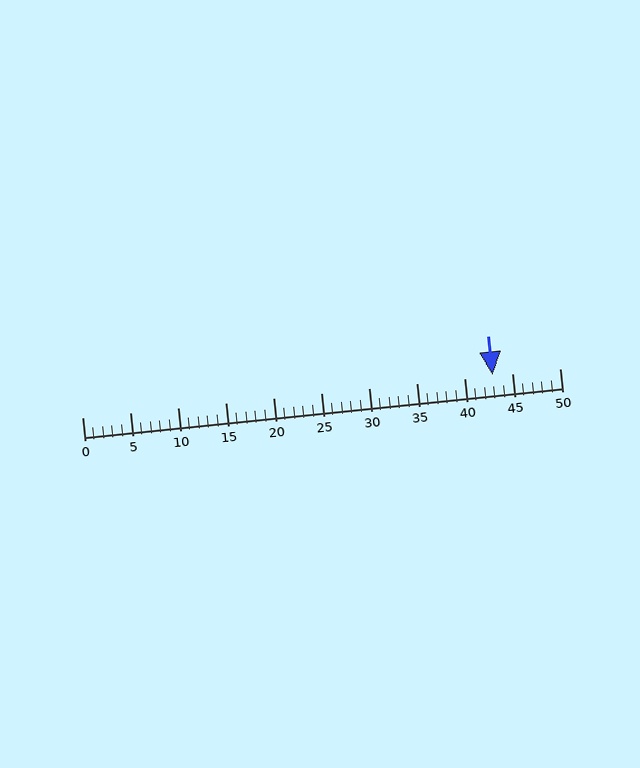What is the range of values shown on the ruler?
The ruler shows values from 0 to 50.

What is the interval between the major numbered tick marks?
The major tick marks are spaced 5 units apart.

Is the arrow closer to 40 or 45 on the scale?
The arrow is closer to 45.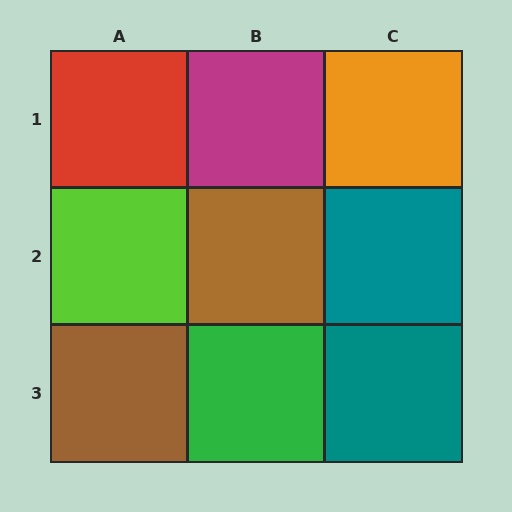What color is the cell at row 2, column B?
Brown.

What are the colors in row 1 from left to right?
Red, magenta, orange.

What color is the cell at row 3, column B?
Green.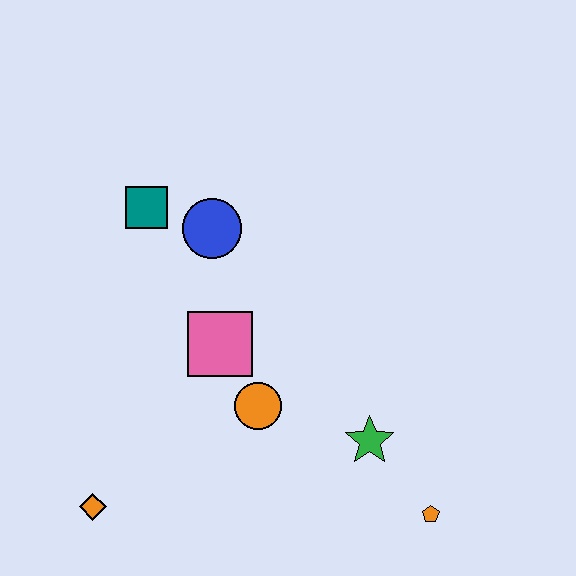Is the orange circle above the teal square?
No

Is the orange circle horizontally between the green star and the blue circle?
Yes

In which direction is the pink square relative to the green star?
The pink square is to the left of the green star.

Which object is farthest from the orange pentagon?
The teal square is farthest from the orange pentagon.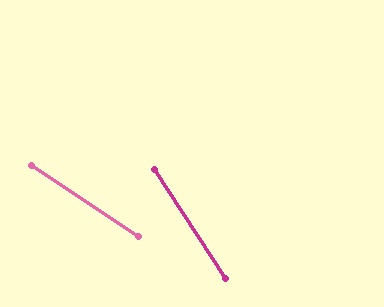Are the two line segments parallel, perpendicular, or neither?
Neither parallel nor perpendicular — they differ by about 23°.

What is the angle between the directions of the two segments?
Approximately 23 degrees.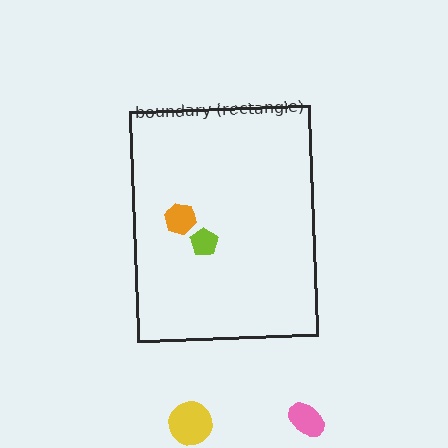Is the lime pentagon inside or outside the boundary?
Inside.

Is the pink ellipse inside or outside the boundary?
Outside.